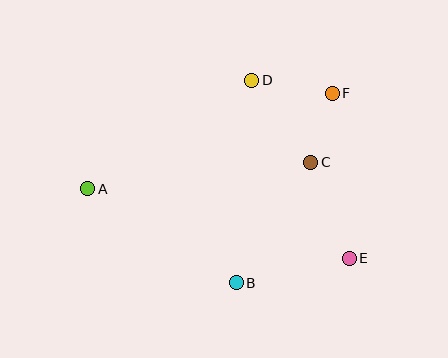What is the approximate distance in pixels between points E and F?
The distance between E and F is approximately 166 pixels.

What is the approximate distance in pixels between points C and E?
The distance between C and E is approximately 103 pixels.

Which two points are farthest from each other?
Points A and E are farthest from each other.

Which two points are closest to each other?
Points C and F are closest to each other.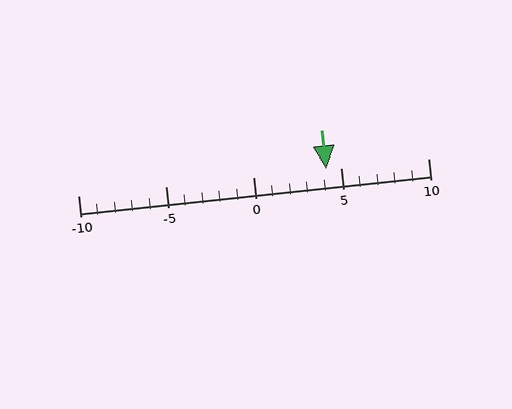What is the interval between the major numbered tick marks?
The major tick marks are spaced 5 units apart.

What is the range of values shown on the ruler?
The ruler shows values from -10 to 10.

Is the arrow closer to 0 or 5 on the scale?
The arrow is closer to 5.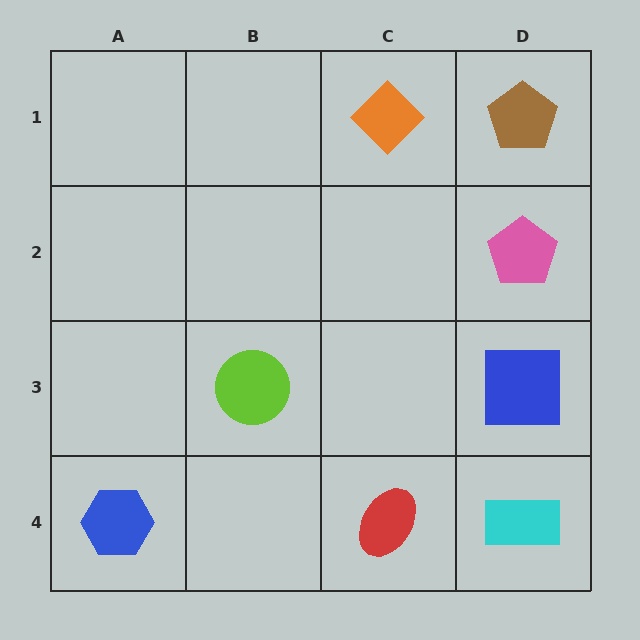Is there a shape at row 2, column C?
No, that cell is empty.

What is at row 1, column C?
An orange diamond.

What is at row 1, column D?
A brown pentagon.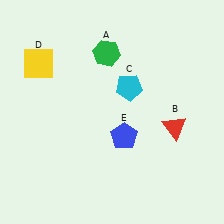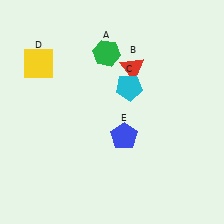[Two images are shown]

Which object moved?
The red triangle (B) moved up.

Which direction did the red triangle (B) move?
The red triangle (B) moved up.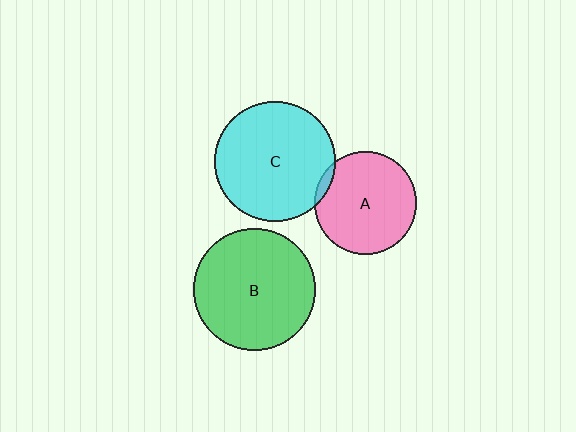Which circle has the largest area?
Circle B (green).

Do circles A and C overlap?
Yes.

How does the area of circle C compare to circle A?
Approximately 1.4 times.